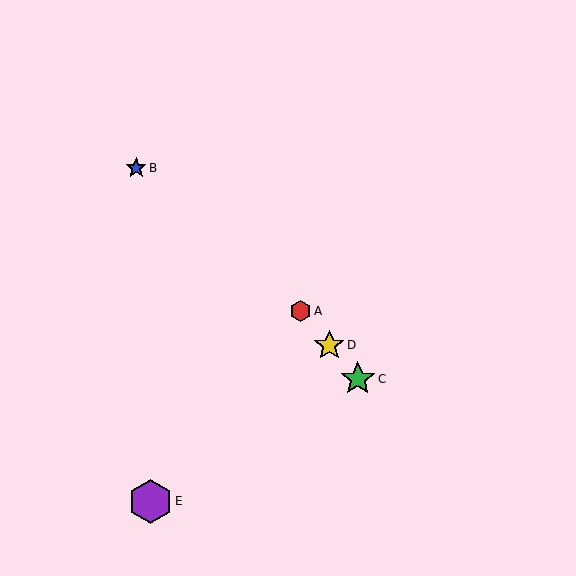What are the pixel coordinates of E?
Object E is at (151, 501).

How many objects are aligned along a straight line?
3 objects (A, C, D) are aligned along a straight line.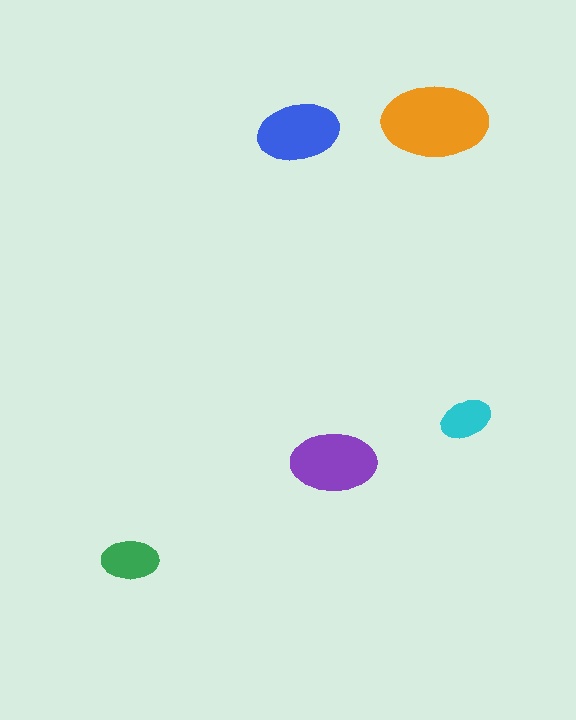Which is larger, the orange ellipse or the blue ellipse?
The orange one.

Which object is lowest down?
The green ellipse is bottommost.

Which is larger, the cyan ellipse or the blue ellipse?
The blue one.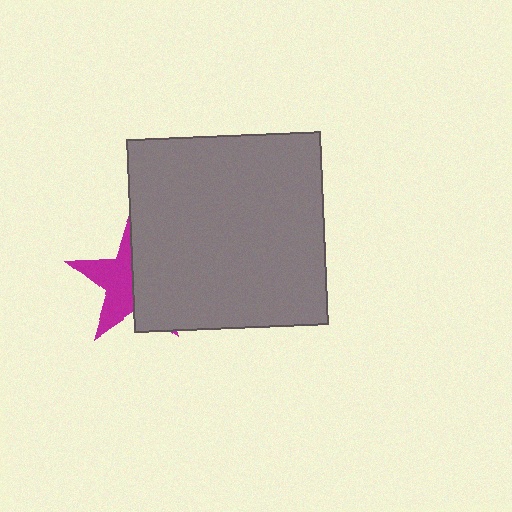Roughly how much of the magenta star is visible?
About half of it is visible (roughly 48%).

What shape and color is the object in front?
The object in front is a gray square.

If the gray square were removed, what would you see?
You would see the complete magenta star.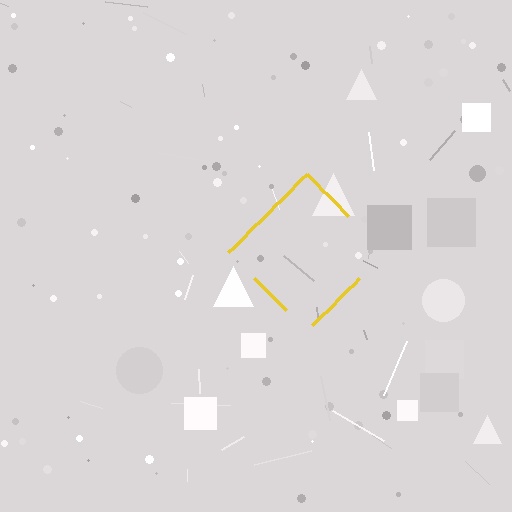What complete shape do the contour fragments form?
The contour fragments form a diamond.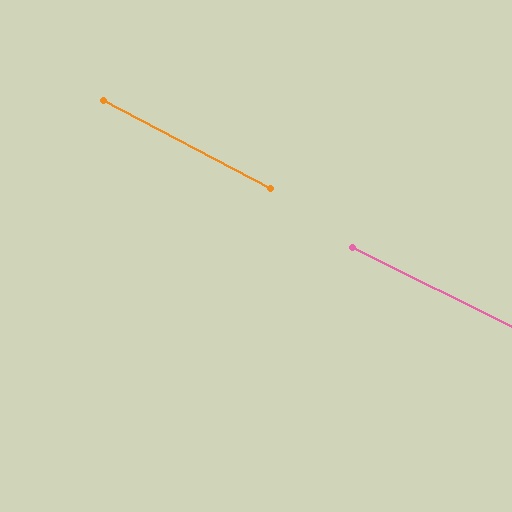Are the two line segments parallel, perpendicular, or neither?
Parallel — their directions differ by only 1.2°.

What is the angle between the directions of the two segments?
Approximately 1 degree.